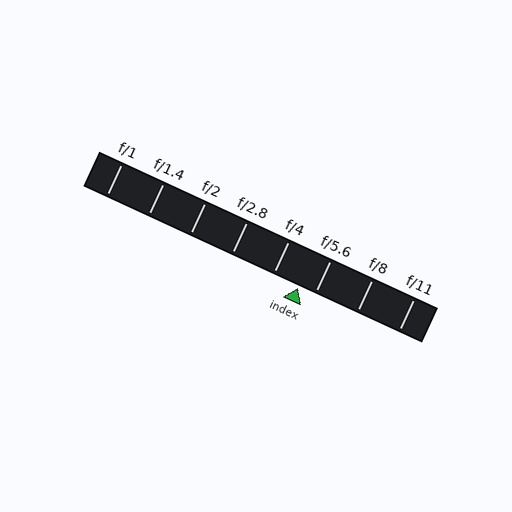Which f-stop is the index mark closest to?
The index mark is closest to f/5.6.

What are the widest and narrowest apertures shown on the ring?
The widest aperture shown is f/1 and the narrowest is f/11.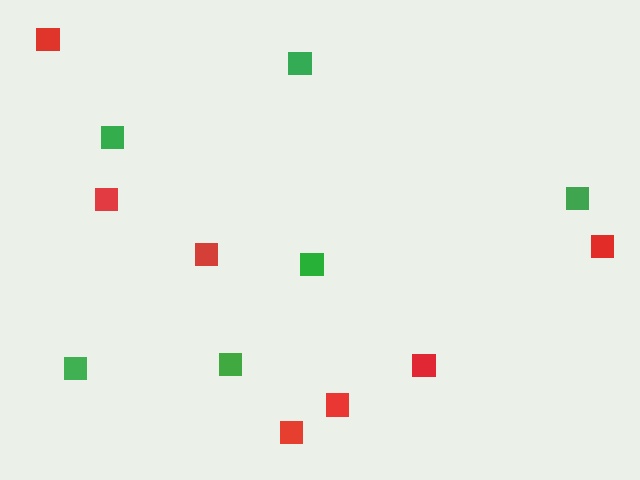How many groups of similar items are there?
There are 2 groups: one group of red squares (7) and one group of green squares (6).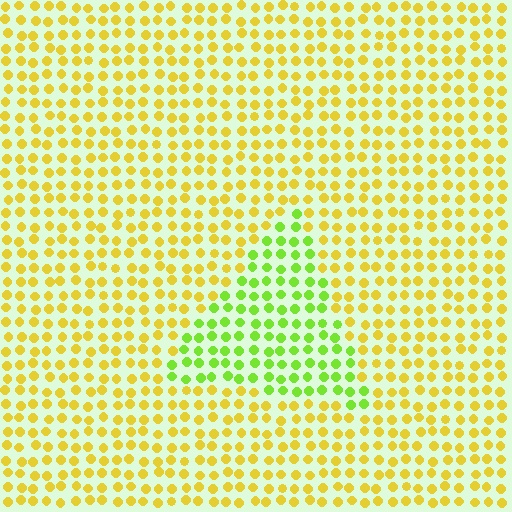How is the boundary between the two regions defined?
The boundary is defined purely by a slight shift in hue (about 45 degrees). Spacing, size, and orientation are identical on both sides.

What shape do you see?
I see a triangle.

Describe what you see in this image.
The image is filled with small yellow elements in a uniform arrangement. A triangle-shaped region is visible where the elements are tinted to a slightly different hue, forming a subtle color boundary.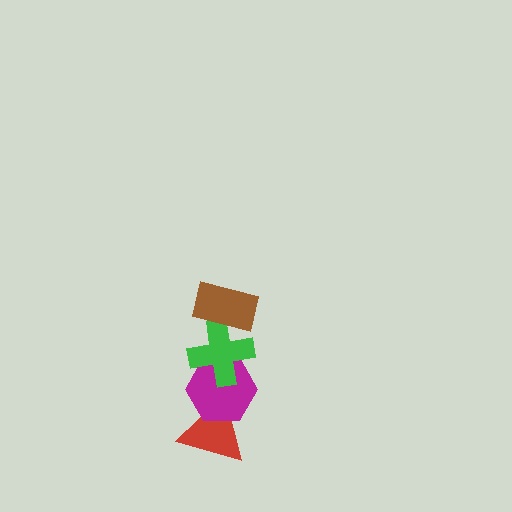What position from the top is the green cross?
The green cross is 2nd from the top.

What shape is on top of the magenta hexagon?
The green cross is on top of the magenta hexagon.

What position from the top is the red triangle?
The red triangle is 4th from the top.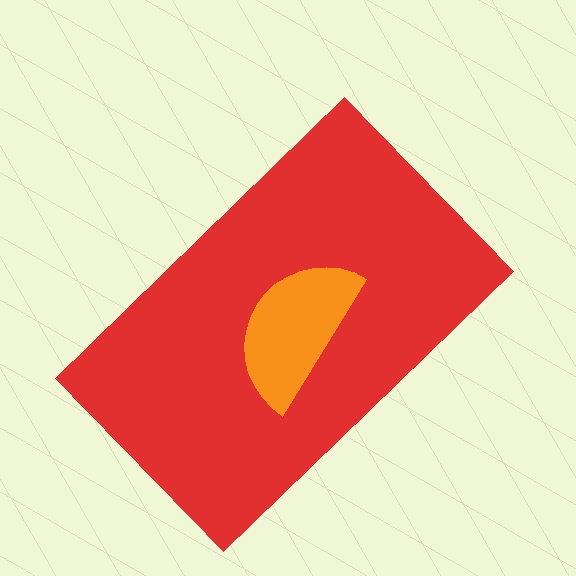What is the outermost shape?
The red rectangle.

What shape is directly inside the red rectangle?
The orange semicircle.